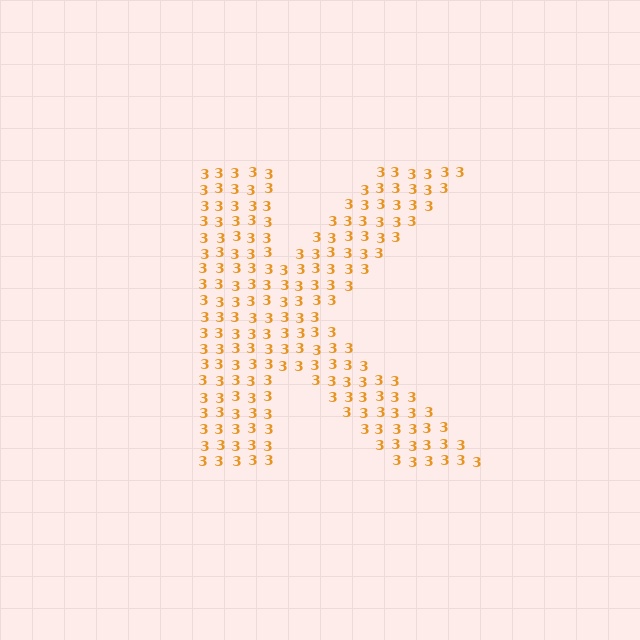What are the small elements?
The small elements are digit 3's.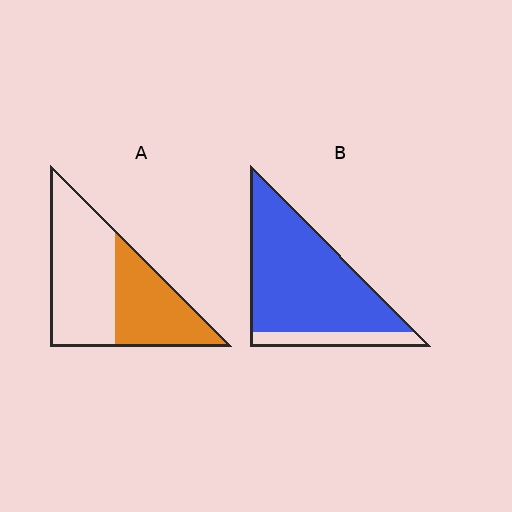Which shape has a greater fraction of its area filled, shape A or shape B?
Shape B.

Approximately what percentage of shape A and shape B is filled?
A is approximately 40% and B is approximately 85%.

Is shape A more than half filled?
No.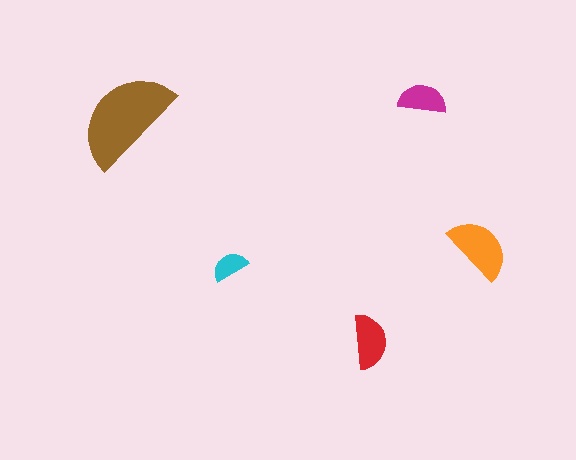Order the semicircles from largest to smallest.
the brown one, the orange one, the red one, the magenta one, the cyan one.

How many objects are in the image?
There are 5 objects in the image.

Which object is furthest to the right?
The orange semicircle is rightmost.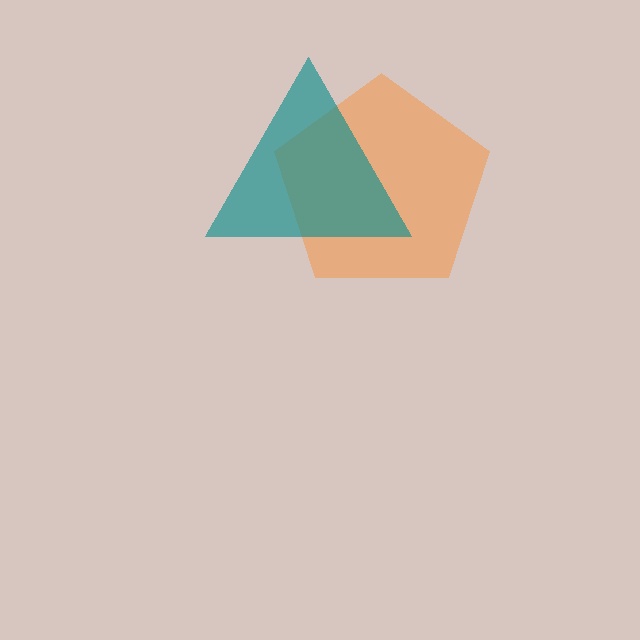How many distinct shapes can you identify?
There are 2 distinct shapes: an orange pentagon, a teal triangle.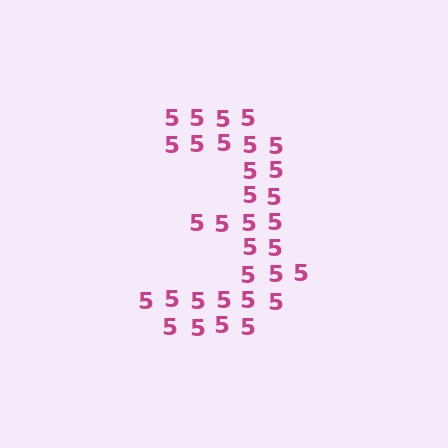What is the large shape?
The large shape is the digit 3.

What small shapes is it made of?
It is made of small digit 5's.